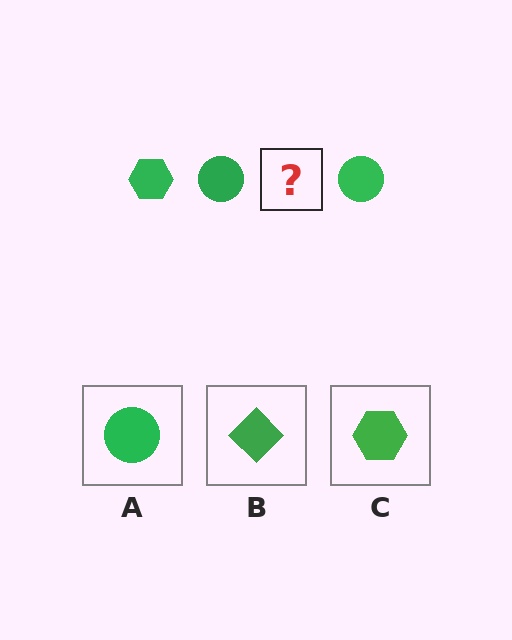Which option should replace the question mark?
Option C.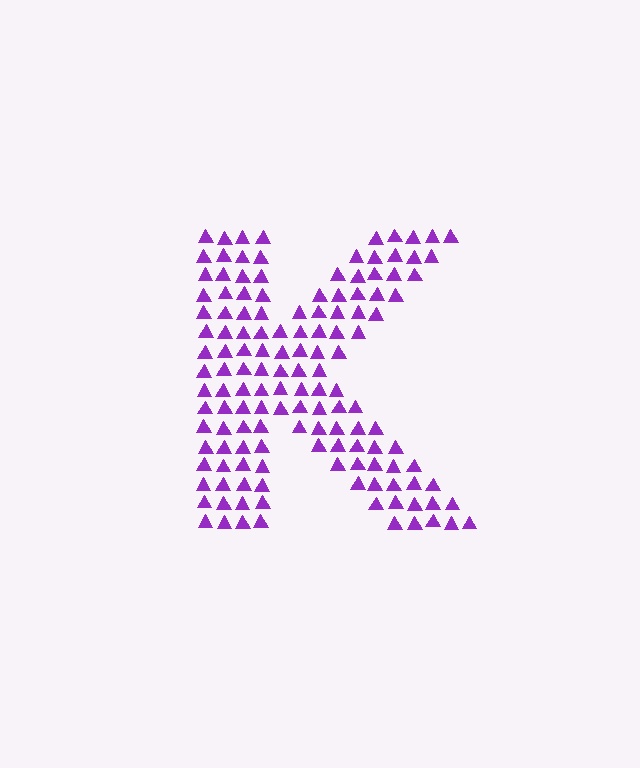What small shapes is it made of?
It is made of small triangles.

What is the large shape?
The large shape is the letter K.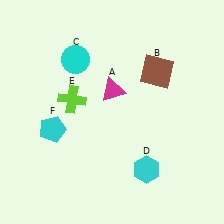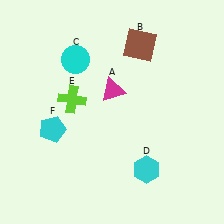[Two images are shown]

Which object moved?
The brown square (B) moved up.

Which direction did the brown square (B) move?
The brown square (B) moved up.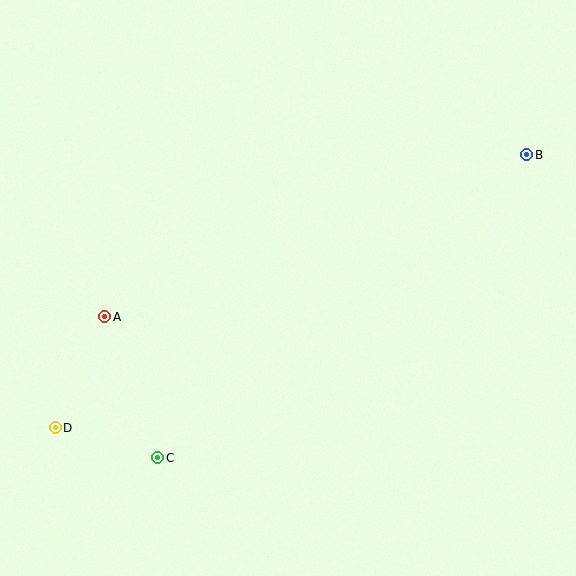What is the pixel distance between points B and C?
The distance between B and C is 477 pixels.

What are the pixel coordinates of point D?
Point D is at (55, 428).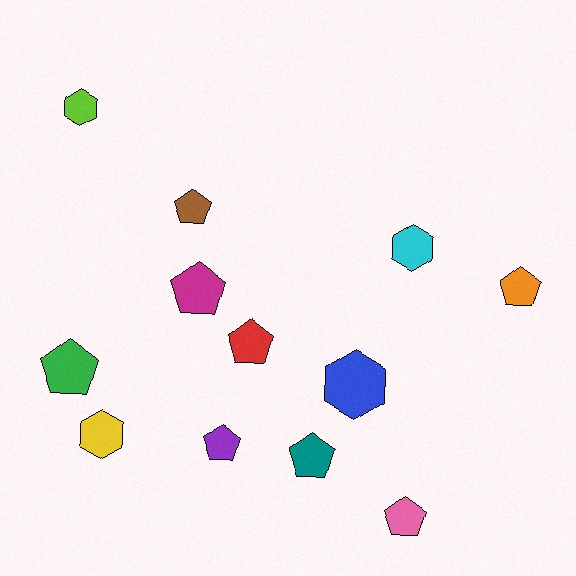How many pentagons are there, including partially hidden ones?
There are 8 pentagons.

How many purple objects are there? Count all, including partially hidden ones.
There is 1 purple object.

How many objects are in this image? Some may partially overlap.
There are 12 objects.